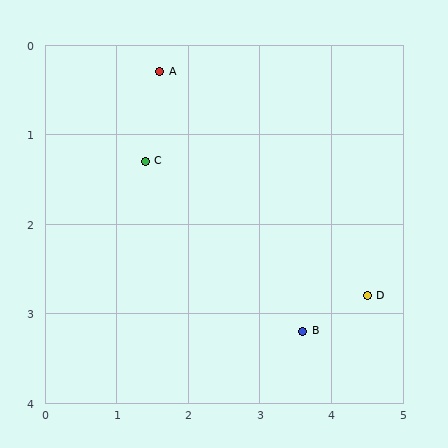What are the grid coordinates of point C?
Point C is at approximately (1.4, 1.3).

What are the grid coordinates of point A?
Point A is at approximately (1.6, 0.3).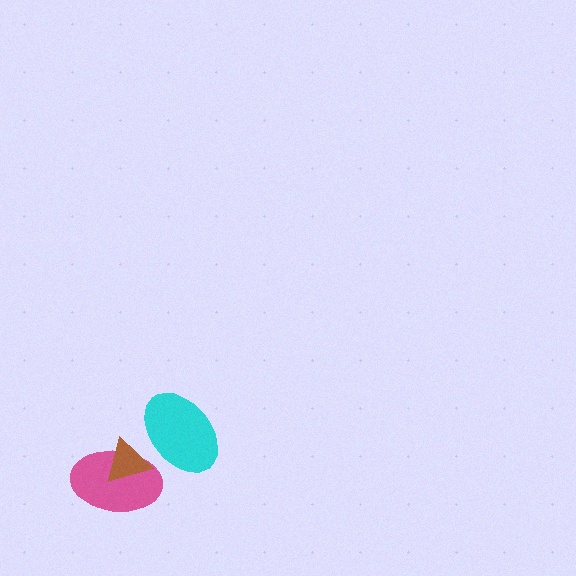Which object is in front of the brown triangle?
The cyan ellipse is in front of the brown triangle.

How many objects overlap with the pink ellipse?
2 objects overlap with the pink ellipse.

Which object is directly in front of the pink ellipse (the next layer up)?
The brown triangle is directly in front of the pink ellipse.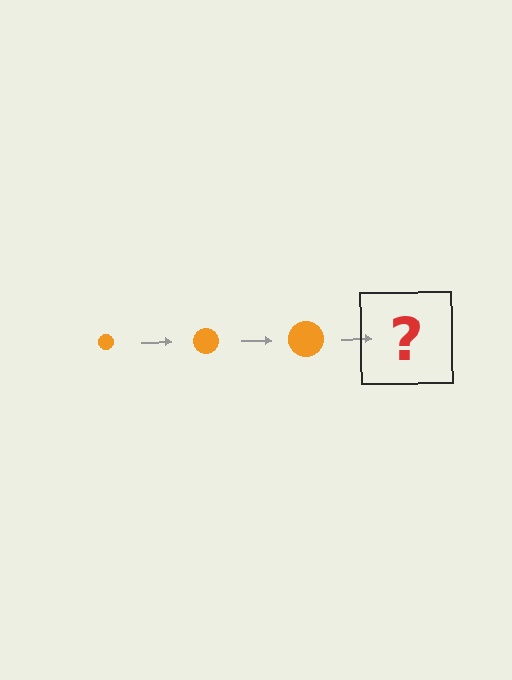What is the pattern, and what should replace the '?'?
The pattern is that the circle gets progressively larger each step. The '?' should be an orange circle, larger than the previous one.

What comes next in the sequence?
The next element should be an orange circle, larger than the previous one.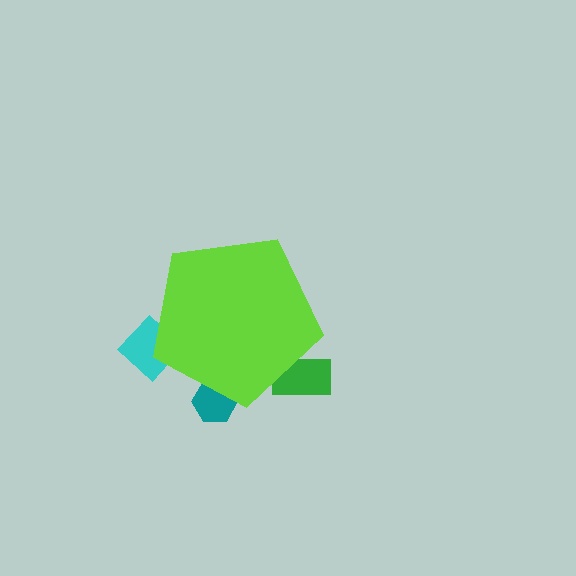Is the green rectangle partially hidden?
Yes, the green rectangle is partially hidden behind the lime pentagon.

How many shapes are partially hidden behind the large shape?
3 shapes are partially hidden.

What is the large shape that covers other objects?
A lime pentagon.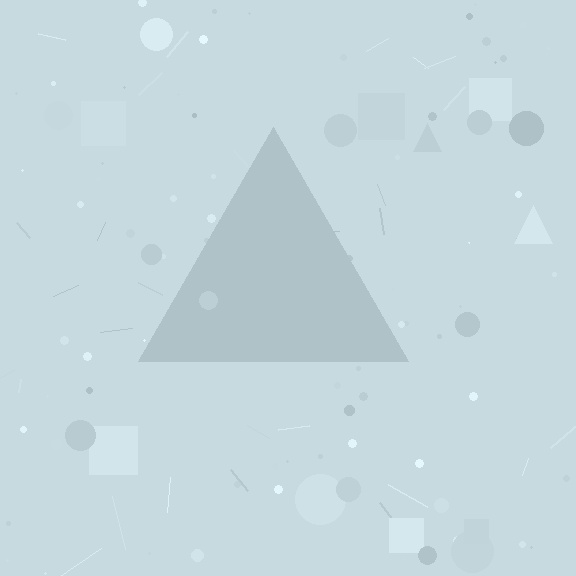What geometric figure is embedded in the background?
A triangle is embedded in the background.